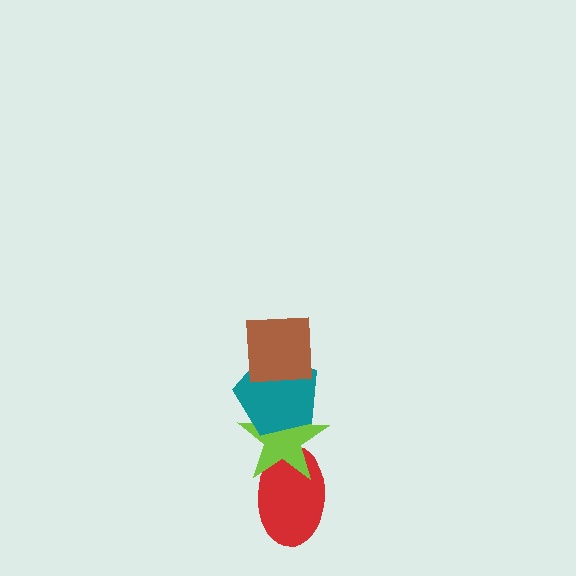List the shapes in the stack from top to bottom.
From top to bottom: the brown square, the teal pentagon, the lime star, the red ellipse.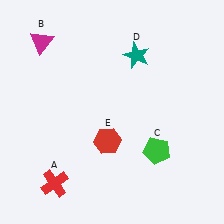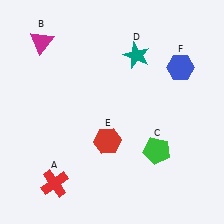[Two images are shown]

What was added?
A blue hexagon (F) was added in Image 2.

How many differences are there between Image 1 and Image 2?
There is 1 difference between the two images.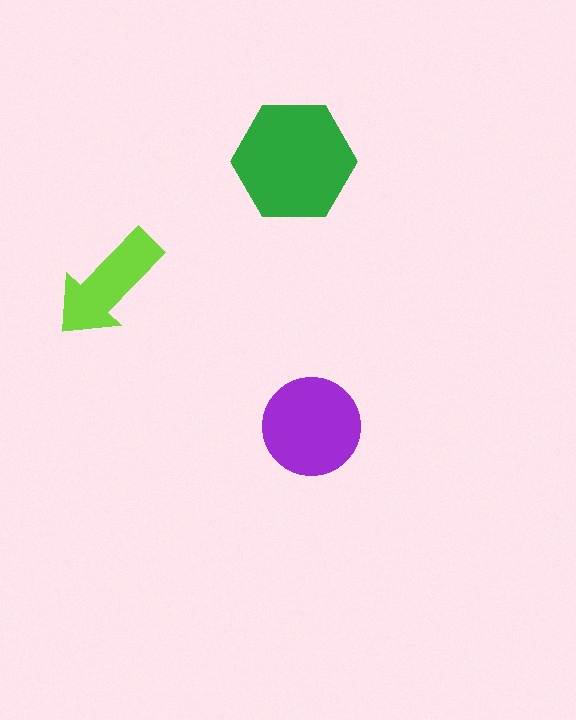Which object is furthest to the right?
The purple circle is rightmost.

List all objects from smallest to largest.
The lime arrow, the purple circle, the green hexagon.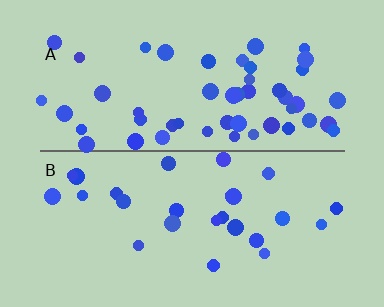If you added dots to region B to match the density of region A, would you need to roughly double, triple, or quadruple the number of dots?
Approximately double.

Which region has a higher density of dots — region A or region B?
A (the top).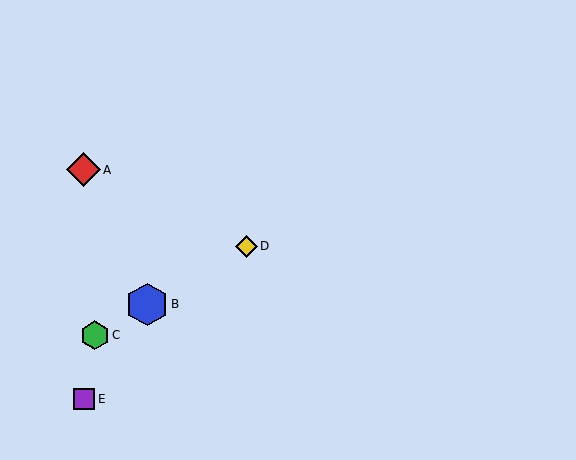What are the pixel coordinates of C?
Object C is at (95, 335).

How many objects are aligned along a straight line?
3 objects (B, C, D) are aligned along a straight line.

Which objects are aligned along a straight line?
Objects B, C, D are aligned along a straight line.